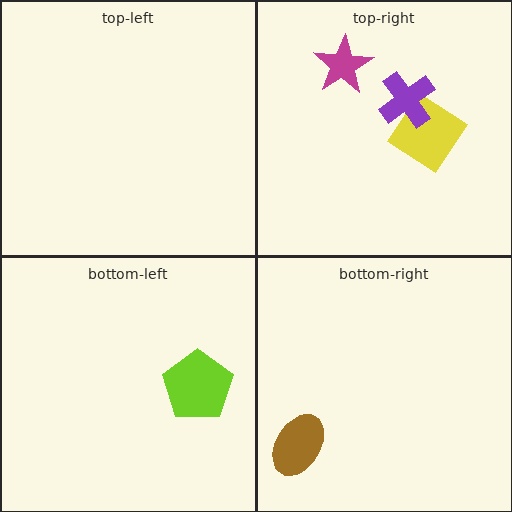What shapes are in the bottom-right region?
The brown ellipse.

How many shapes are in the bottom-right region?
1.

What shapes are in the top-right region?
The yellow diamond, the magenta star, the purple cross.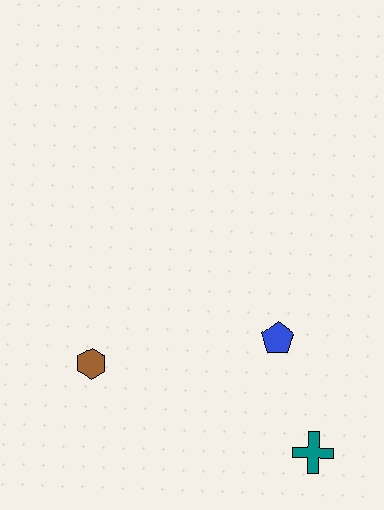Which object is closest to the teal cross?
The blue pentagon is closest to the teal cross.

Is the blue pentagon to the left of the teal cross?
Yes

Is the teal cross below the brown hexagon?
Yes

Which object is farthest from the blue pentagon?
The brown hexagon is farthest from the blue pentagon.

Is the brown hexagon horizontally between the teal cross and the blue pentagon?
No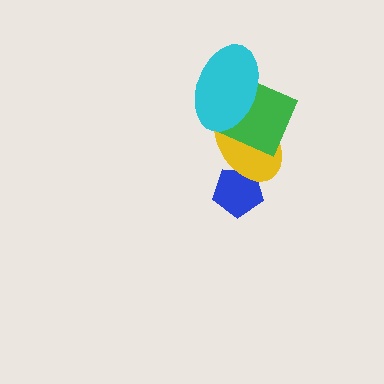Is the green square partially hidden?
Yes, it is partially covered by another shape.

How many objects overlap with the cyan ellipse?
2 objects overlap with the cyan ellipse.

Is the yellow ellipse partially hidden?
Yes, it is partially covered by another shape.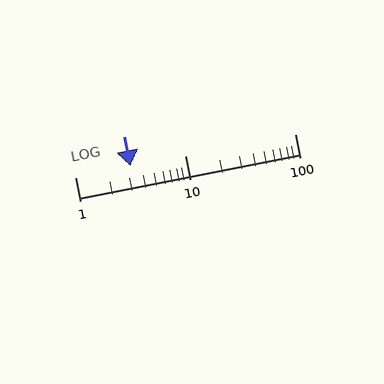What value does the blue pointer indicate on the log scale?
The pointer indicates approximately 3.2.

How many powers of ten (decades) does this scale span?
The scale spans 2 decades, from 1 to 100.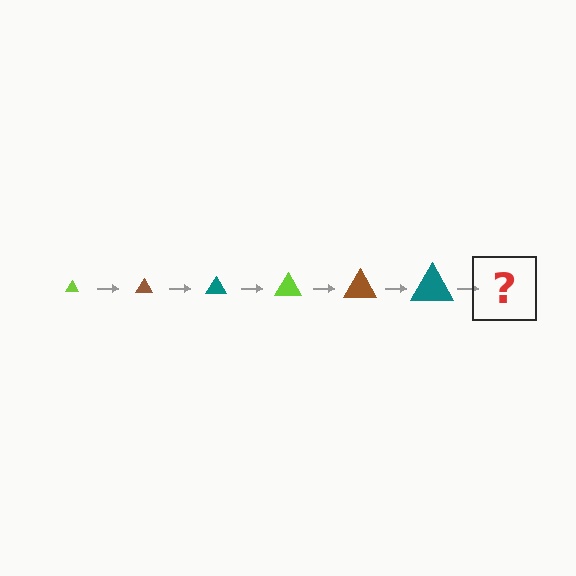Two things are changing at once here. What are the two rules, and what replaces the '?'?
The two rules are that the triangle grows larger each step and the color cycles through lime, brown, and teal. The '?' should be a lime triangle, larger than the previous one.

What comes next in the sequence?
The next element should be a lime triangle, larger than the previous one.